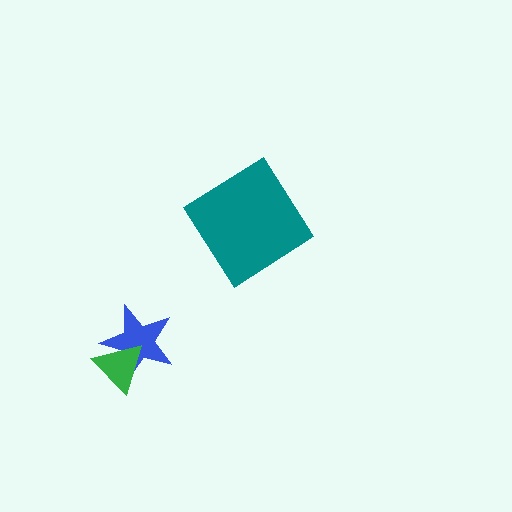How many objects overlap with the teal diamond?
0 objects overlap with the teal diamond.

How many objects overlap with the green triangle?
1 object overlaps with the green triangle.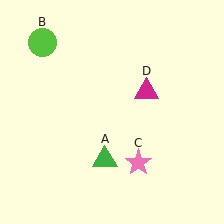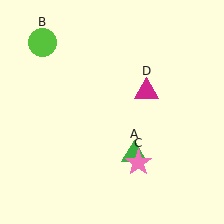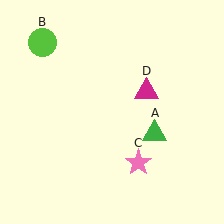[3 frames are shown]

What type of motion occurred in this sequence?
The green triangle (object A) rotated counterclockwise around the center of the scene.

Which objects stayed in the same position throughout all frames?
Lime circle (object B) and pink star (object C) and magenta triangle (object D) remained stationary.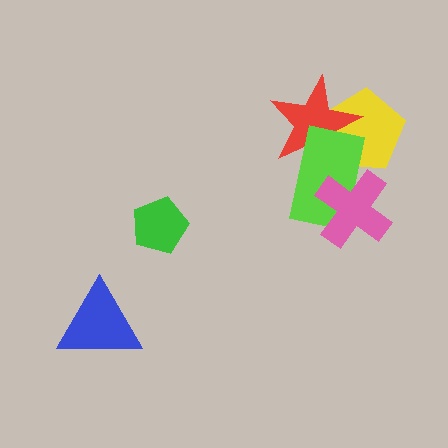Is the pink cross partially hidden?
No, no other shape covers it.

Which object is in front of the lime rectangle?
The pink cross is in front of the lime rectangle.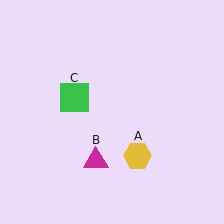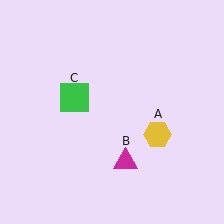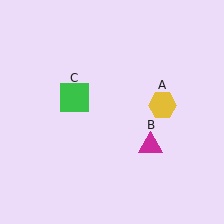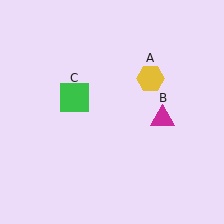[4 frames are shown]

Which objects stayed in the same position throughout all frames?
Green square (object C) remained stationary.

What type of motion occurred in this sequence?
The yellow hexagon (object A), magenta triangle (object B) rotated counterclockwise around the center of the scene.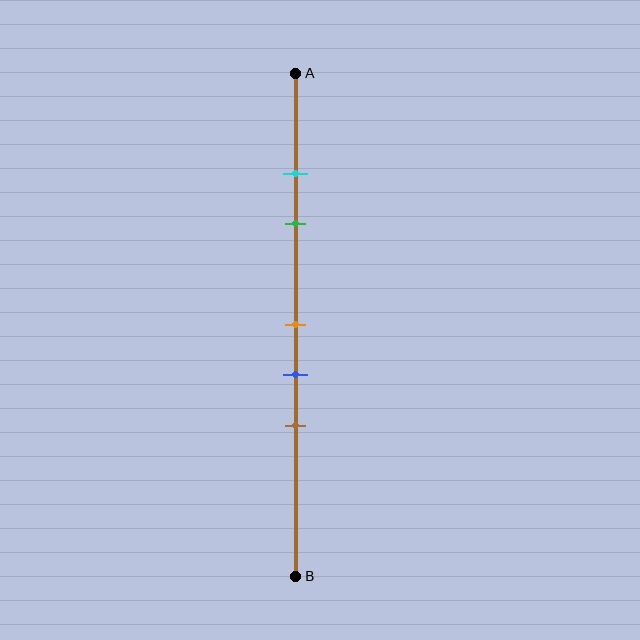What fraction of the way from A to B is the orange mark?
The orange mark is approximately 50% (0.5) of the way from A to B.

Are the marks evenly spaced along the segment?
No, the marks are not evenly spaced.